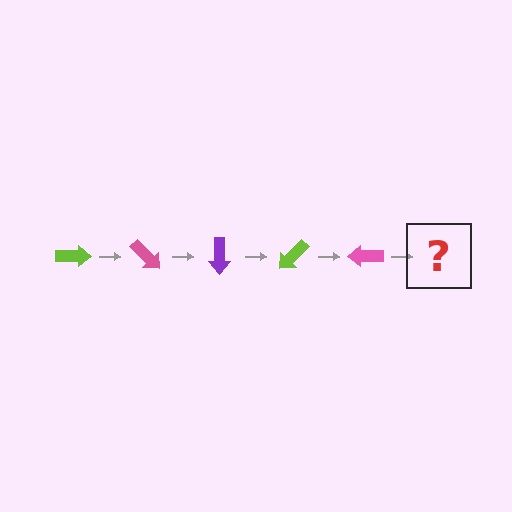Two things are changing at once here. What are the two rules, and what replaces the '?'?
The two rules are that it rotates 45 degrees each step and the color cycles through lime, pink, and purple. The '?' should be a purple arrow, rotated 225 degrees from the start.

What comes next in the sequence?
The next element should be a purple arrow, rotated 225 degrees from the start.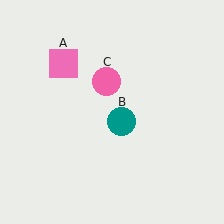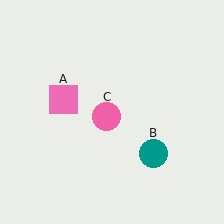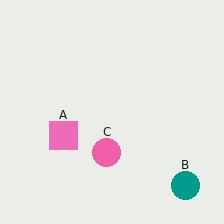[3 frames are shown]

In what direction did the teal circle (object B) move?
The teal circle (object B) moved down and to the right.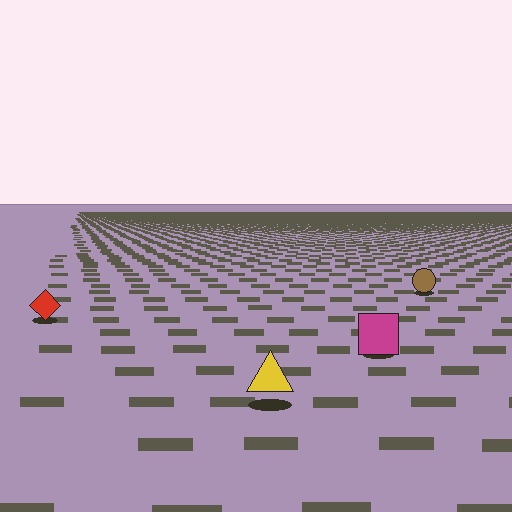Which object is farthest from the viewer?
The brown circle is farthest from the viewer. It appears smaller and the ground texture around it is denser.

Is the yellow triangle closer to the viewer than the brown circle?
Yes. The yellow triangle is closer — you can tell from the texture gradient: the ground texture is coarser near it.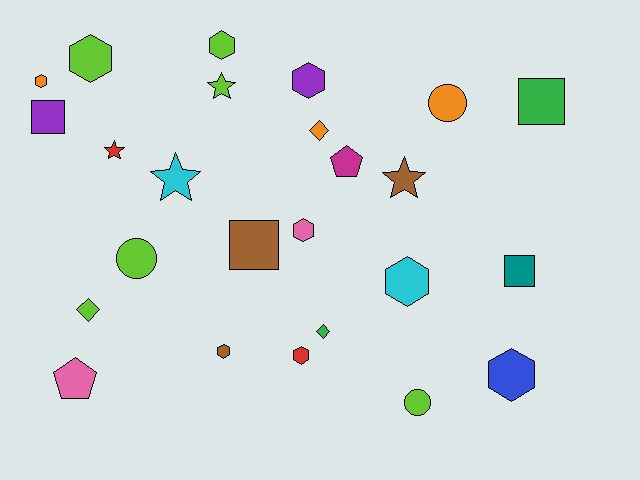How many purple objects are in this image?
There are 2 purple objects.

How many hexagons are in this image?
There are 9 hexagons.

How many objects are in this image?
There are 25 objects.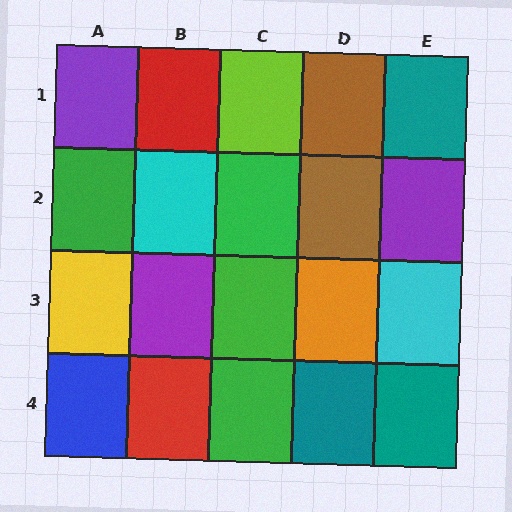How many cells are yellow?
1 cell is yellow.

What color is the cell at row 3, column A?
Yellow.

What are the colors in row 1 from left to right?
Purple, red, lime, brown, teal.